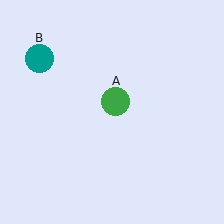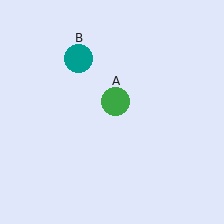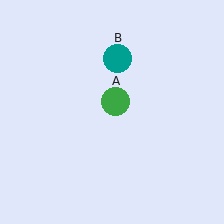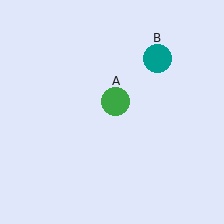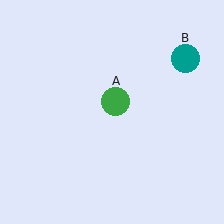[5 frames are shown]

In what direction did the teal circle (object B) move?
The teal circle (object B) moved right.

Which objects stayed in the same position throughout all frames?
Green circle (object A) remained stationary.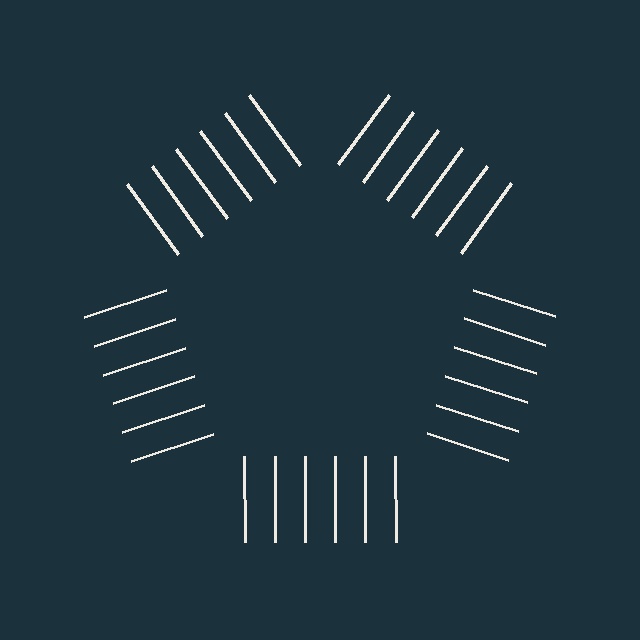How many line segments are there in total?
30 — 6 along each of the 5 edges.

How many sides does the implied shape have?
5 sides — the line-ends trace a pentagon.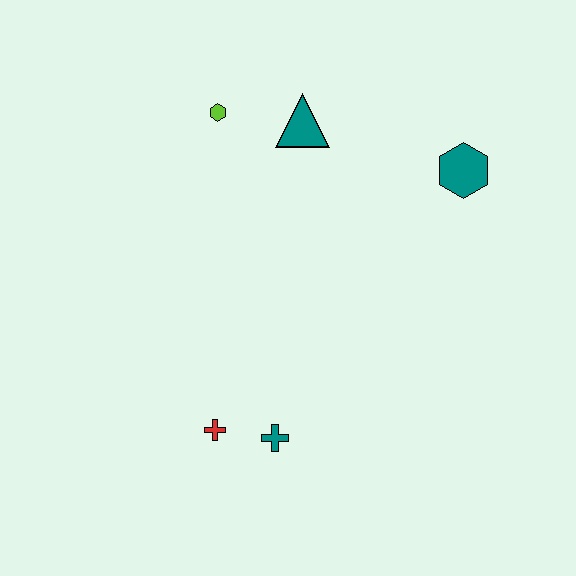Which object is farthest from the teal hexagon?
The red cross is farthest from the teal hexagon.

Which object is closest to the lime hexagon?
The teal triangle is closest to the lime hexagon.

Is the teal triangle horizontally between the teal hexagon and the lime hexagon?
Yes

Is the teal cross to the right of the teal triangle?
No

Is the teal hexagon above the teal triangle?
No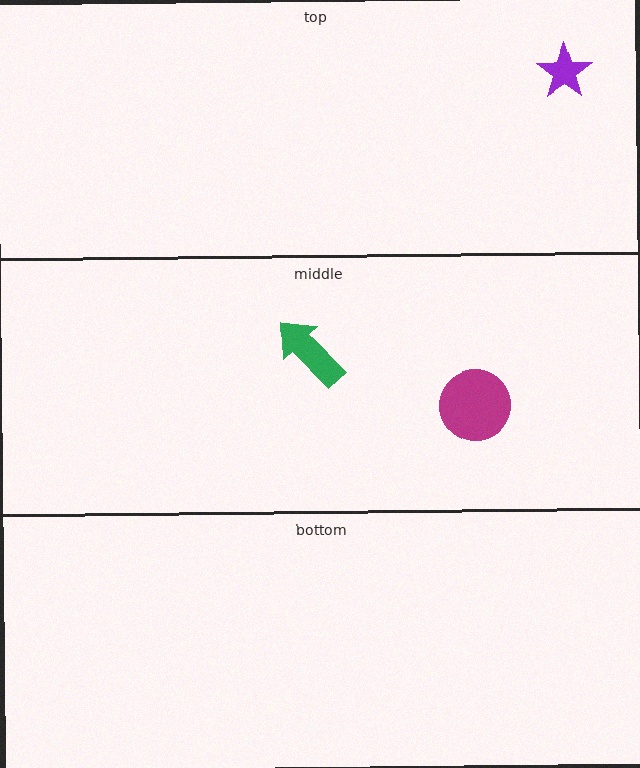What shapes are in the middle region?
The green arrow, the magenta circle.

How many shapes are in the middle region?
2.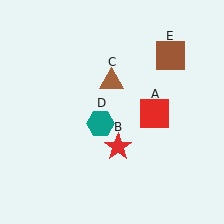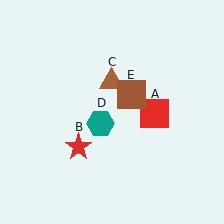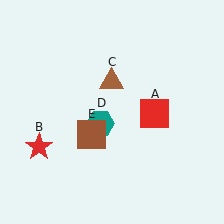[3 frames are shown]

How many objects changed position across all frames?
2 objects changed position: red star (object B), brown square (object E).